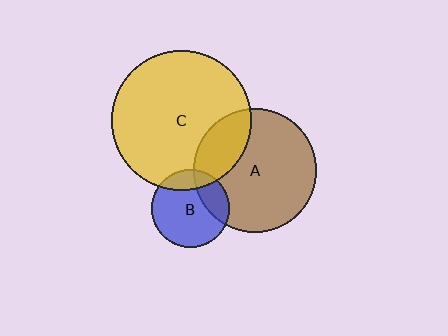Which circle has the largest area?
Circle C (yellow).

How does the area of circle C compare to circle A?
Approximately 1.3 times.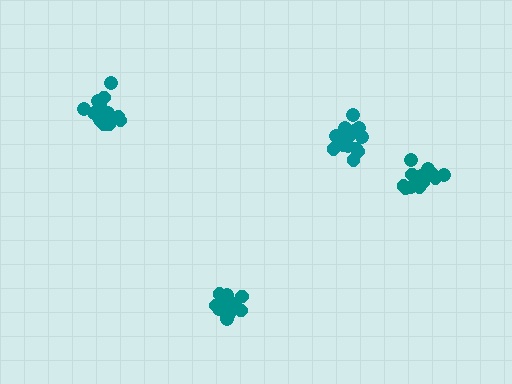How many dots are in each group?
Group 1: 16 dots, Group 2: 16 dots, Group 3: 14 dots, Group 4: 17 dots (63 total).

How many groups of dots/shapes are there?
There are 4 groups.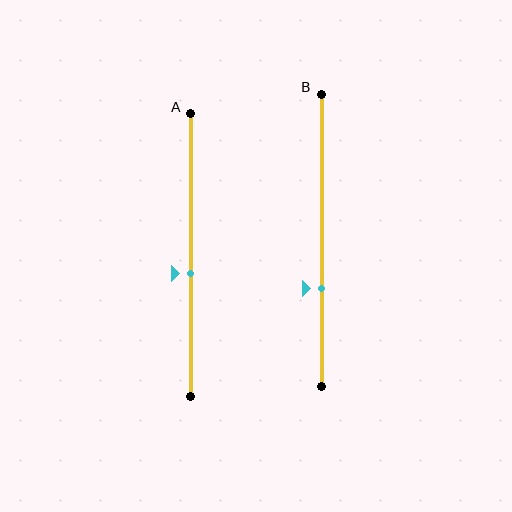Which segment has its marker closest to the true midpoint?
Segment A has its marker closest to the true midpoint.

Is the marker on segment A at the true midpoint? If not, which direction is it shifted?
No, the marker on segment A is shifted downward by about 6% of the segment length.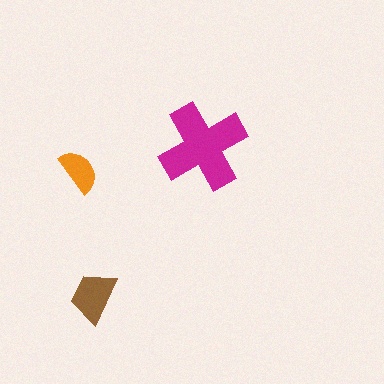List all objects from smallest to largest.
The orange semicircle, the brown trapezoid, the magenta cross.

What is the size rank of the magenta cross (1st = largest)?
1st.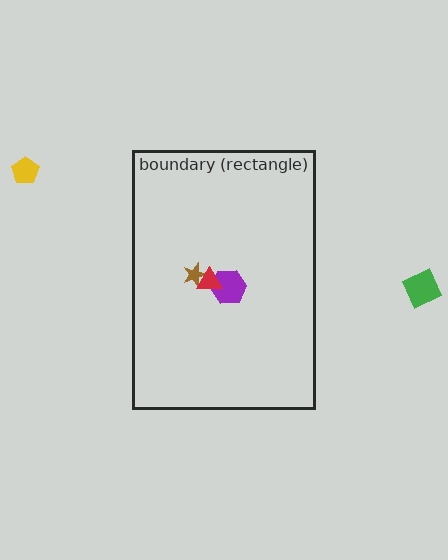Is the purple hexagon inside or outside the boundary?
Inside.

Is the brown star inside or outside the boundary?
Inside.